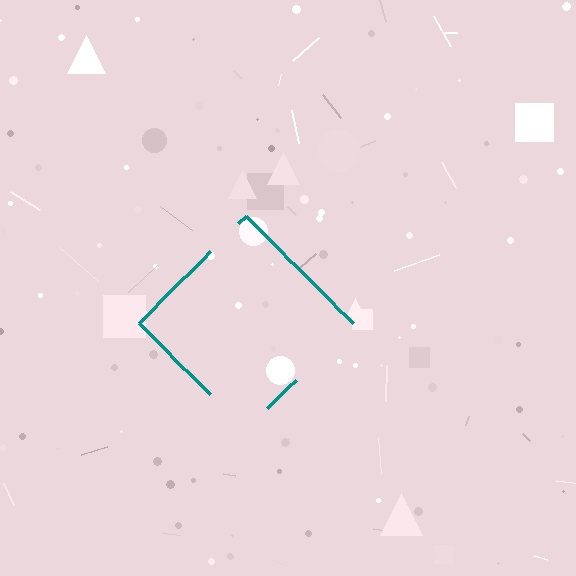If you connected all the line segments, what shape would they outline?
They would outline a diamond.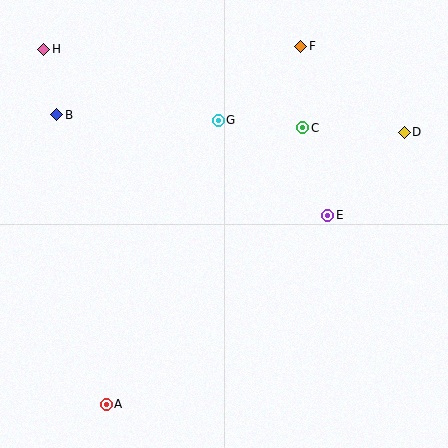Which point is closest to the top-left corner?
Point H is closest to the top-left corner.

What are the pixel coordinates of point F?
Point F is at (301, 46).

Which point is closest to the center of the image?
Point G at (218, 120) is closest to the center.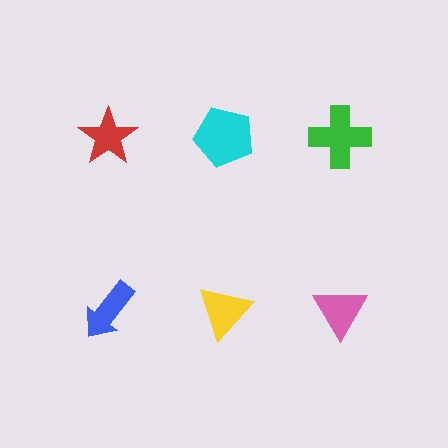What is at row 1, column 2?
A cyan pentagon.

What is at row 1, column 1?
A red star.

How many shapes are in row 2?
3 shapes.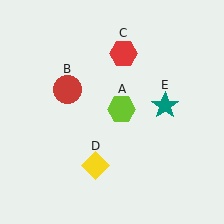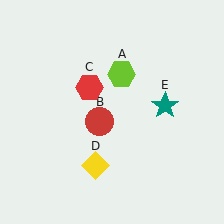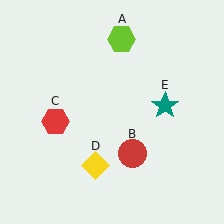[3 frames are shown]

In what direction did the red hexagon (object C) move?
The red hexagon (object C) moved down and to the left.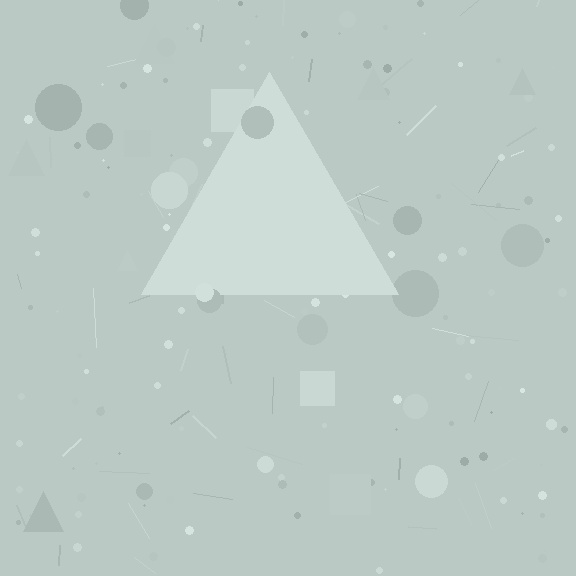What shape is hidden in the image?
A triangle is hidden in the image.